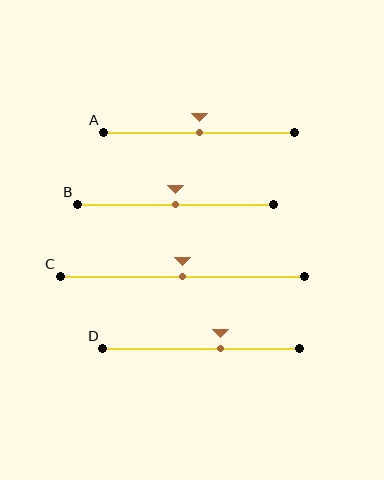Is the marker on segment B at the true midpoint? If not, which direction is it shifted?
Yes, the marker on segment B is at the true midpoint.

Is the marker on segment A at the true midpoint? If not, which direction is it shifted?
Yes, the marker on segment A is at the true midpoint.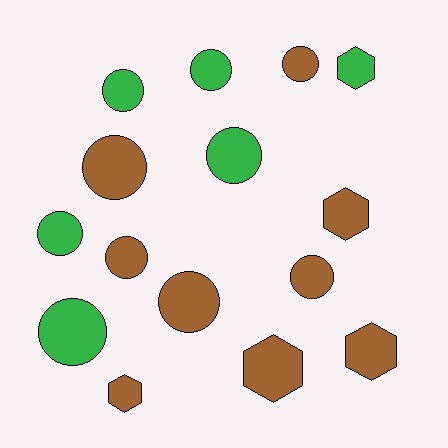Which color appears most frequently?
Brown, with 9 objects.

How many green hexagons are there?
There is 1 green hexagon.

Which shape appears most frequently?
Circle, with 10 objects.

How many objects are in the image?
There are 15 objects.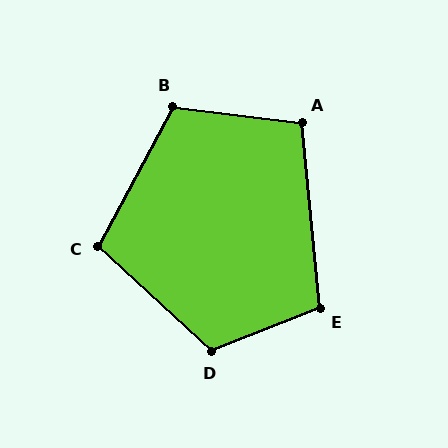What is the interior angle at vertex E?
Approximately 106 degrees (obtuse).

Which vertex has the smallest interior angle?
A, at approximately 102 degrees.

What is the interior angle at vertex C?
Approximately 105 degrees (obtuse).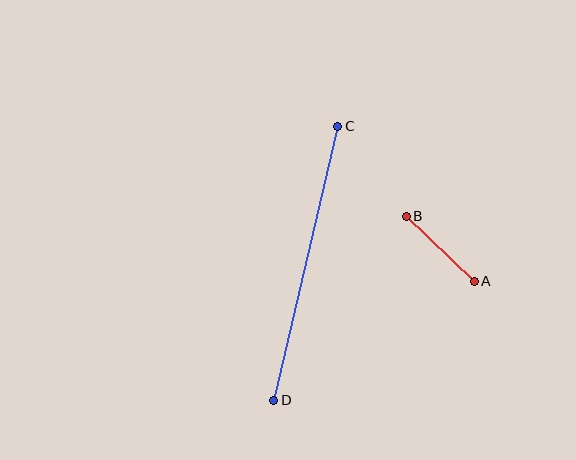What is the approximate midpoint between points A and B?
The midpoint is at approximately (440, 249) pixels.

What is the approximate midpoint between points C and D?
The midpoint is at approximately (306, 263) pixels.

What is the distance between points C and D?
The distance is approximately 281 pixels.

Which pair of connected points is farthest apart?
Points C and D are farthest apart.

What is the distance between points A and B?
The distance is approximately 94 pixels.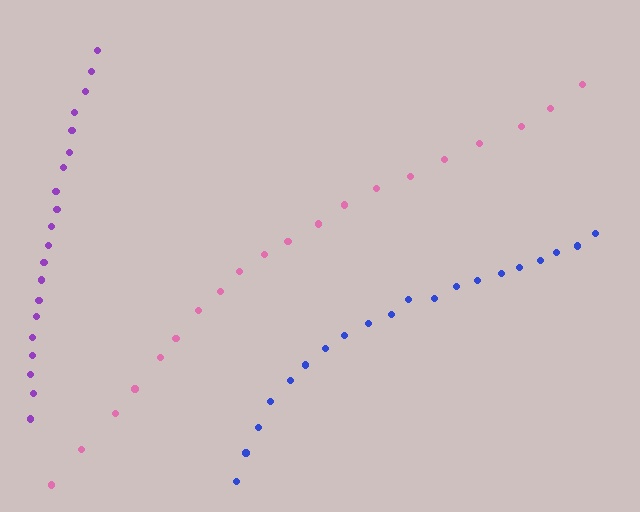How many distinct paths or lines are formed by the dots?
There are 3 distinct paths.